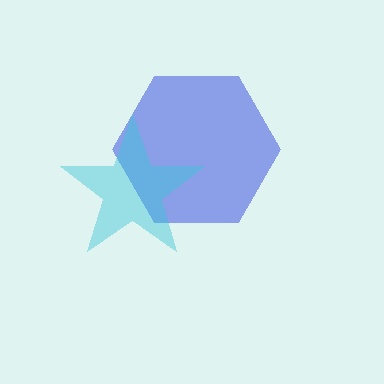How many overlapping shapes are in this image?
There are 2 overlapping shapes in the image.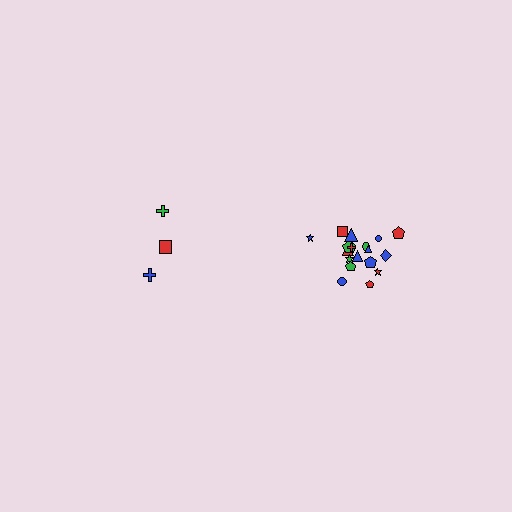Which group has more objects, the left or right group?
The right group.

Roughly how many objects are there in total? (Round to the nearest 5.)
Roughly 20 objects in total.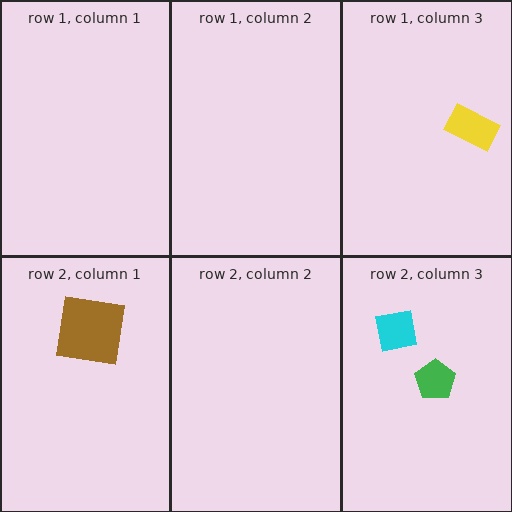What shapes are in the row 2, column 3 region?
The cyan square, the green pentagon.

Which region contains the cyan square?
The row 2, column 3 region.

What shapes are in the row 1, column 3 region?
The yellow rectangle.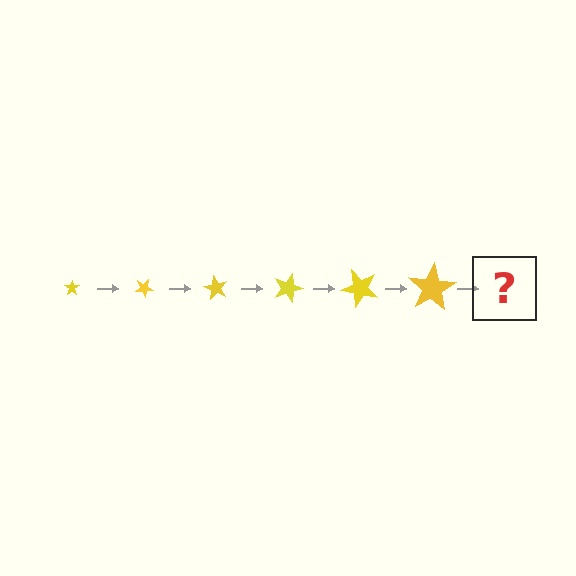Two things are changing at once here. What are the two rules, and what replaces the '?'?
The two rules are that the star grows larger each step and it rotates 30 degrees each step. The '?' should be a star, larger than the previous one and rotated 180 degrees from the start.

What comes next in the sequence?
The next element should be a star, larger than the previous one and rotated 180 degrees from the start.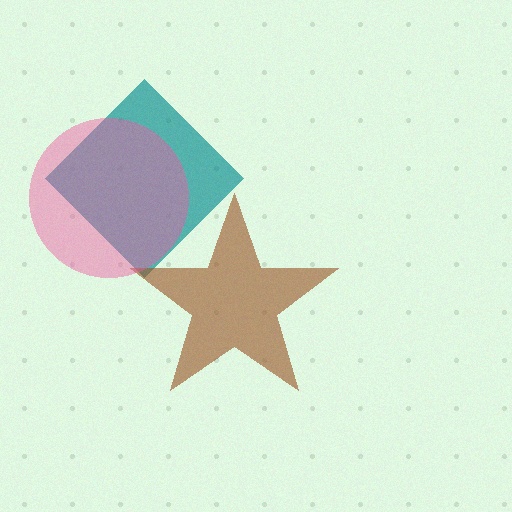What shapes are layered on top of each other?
The layered shapes are: a teal diamond, a brown star, a pink circle.